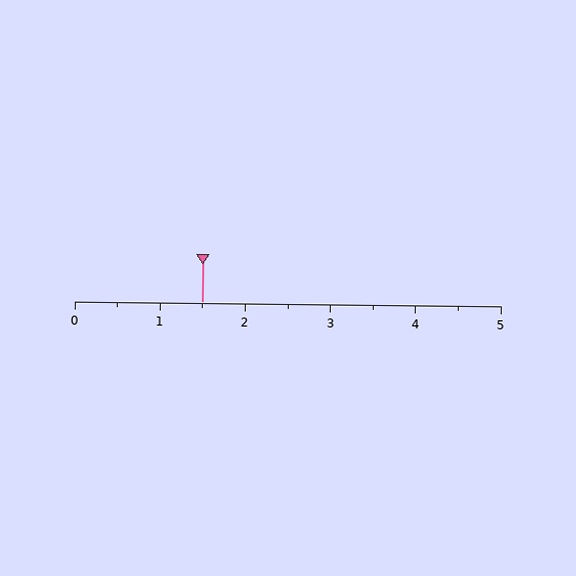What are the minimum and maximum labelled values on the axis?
The axis runs from 0 to 5.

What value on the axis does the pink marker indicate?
The marker indicates approximately 1.5.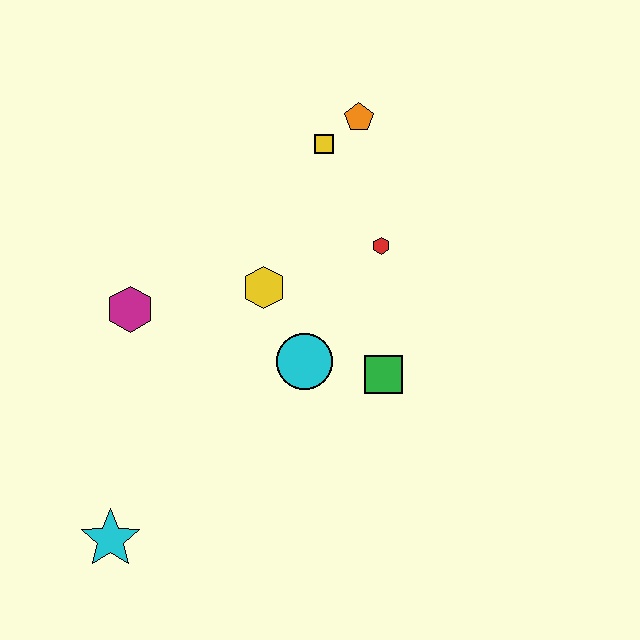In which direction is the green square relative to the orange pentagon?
The green square is below the orange pentagon.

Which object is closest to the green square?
The cyan circle is closest to the green square.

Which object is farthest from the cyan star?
The orange pentagon is farthest from the cyan star.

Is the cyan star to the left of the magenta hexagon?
Yes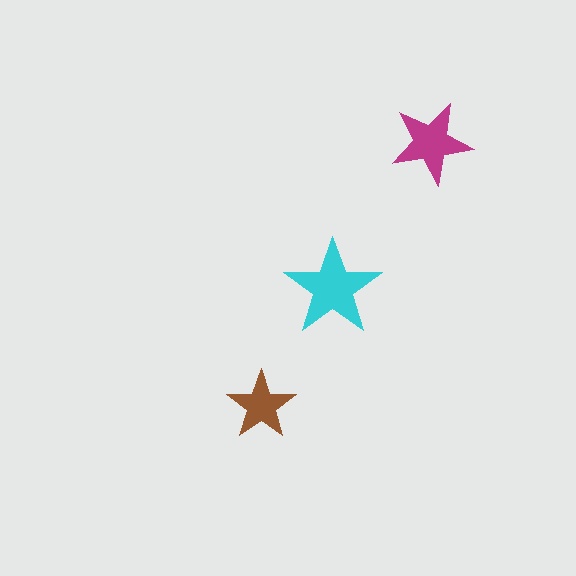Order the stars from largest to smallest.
the cyan one, the magenta one, the brown one.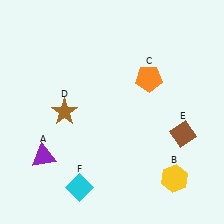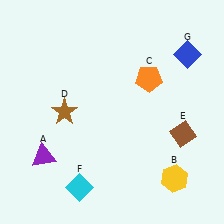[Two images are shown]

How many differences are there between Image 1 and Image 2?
There is 1 difference between the two images.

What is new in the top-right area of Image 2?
A blue diamond (G) was added in the top-right area of Image 2.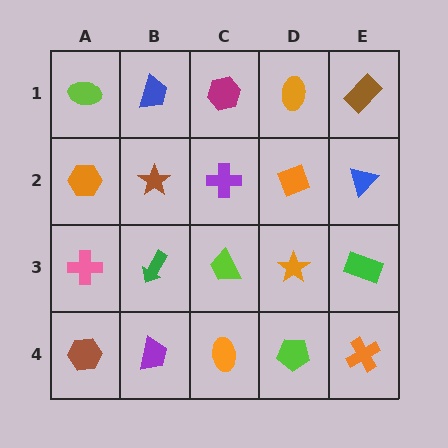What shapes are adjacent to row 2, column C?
A magenta hexagon (row 1, column C), a lime trapezoid (row 3, column C), a brown star (row 2, column B), an orange diamond (row 2, column D).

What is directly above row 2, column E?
A brown rectangle.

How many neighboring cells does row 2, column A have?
3.